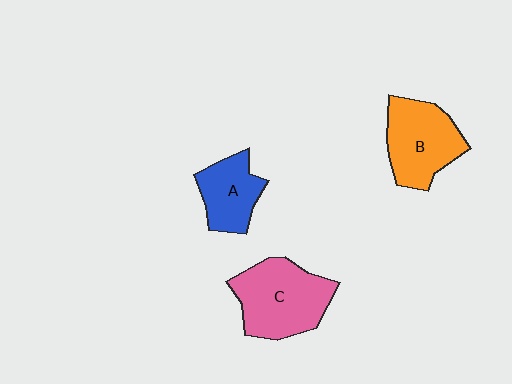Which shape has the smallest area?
Shape A (blue).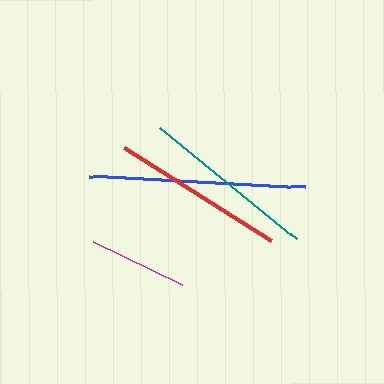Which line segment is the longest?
The blue line is the longest at approximately 216 pixels.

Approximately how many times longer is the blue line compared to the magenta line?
The blue line is approximately 2.2 times the length of the magenta line.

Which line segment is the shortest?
The magenta line is the shortest at approximately 99 pixels.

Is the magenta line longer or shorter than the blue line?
The blue line is longer than the magenta line.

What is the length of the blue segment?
The blue segment is approximately 216 pixels long.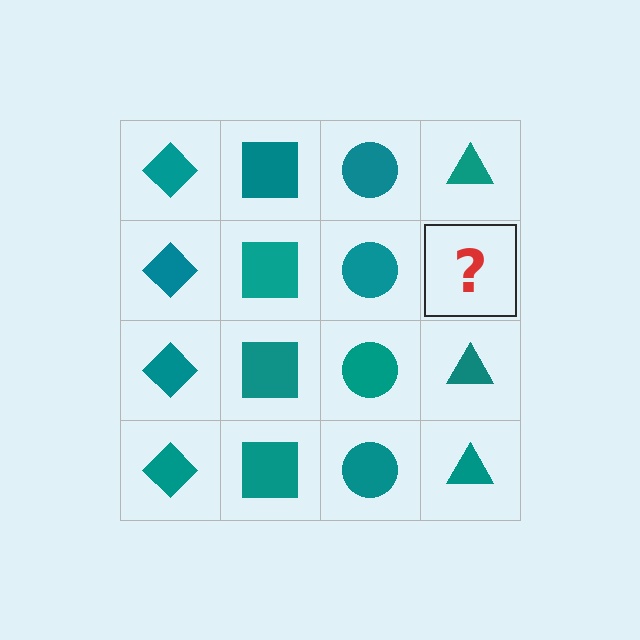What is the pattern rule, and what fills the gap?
The rule is that each column has a consistent shape. The gap should be filled with a teal triangle.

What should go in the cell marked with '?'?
The missing cell should contain a teal triangle.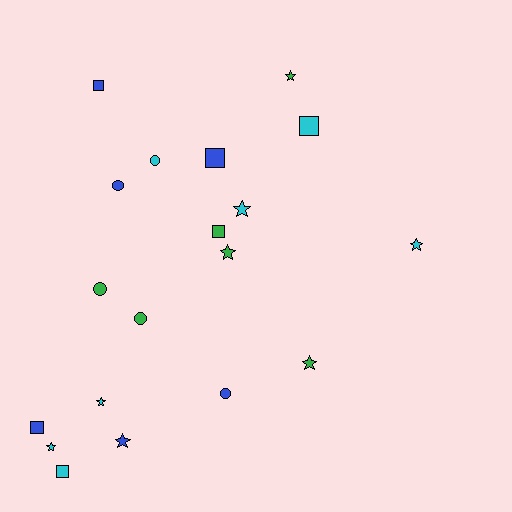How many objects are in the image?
There are 19 objects.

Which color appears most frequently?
Cyan, with 7 objects.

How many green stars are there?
There are 3 green stars.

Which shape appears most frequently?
Star, with 8 objects.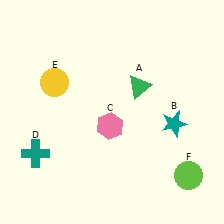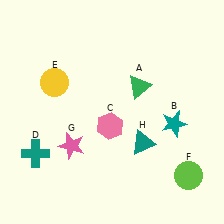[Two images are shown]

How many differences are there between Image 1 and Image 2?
There are 2 differences between the two images.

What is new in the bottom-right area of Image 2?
A teal triangle (H) was added in the bottom-right area of Image 2.